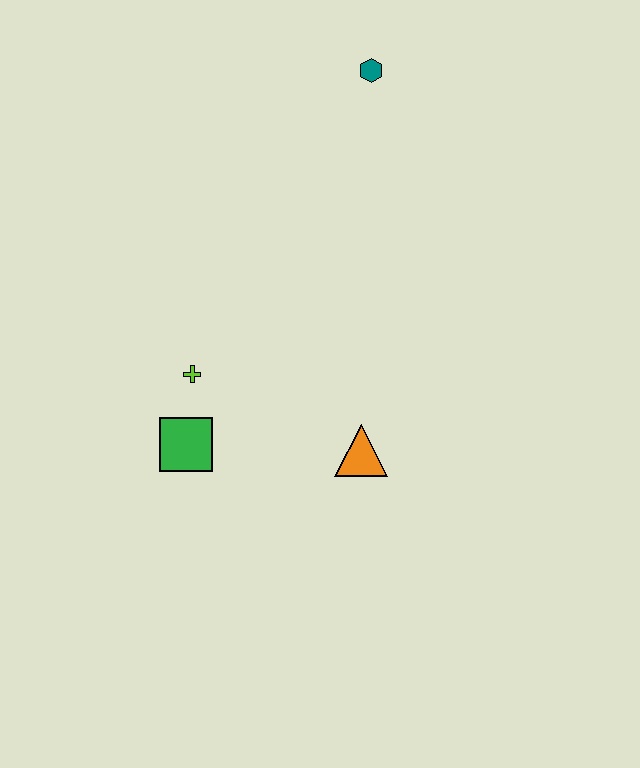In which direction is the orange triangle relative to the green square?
The orange triangle is to the right of the green square.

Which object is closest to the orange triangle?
The green square is closest to the orange triangle.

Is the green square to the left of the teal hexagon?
Yes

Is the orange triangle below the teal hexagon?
Yes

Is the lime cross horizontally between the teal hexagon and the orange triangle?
No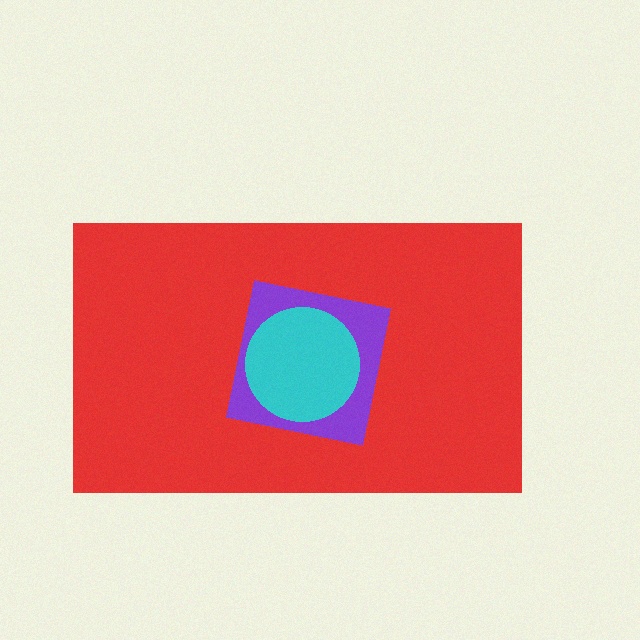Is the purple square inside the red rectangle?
Yes.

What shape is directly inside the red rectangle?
The purple square.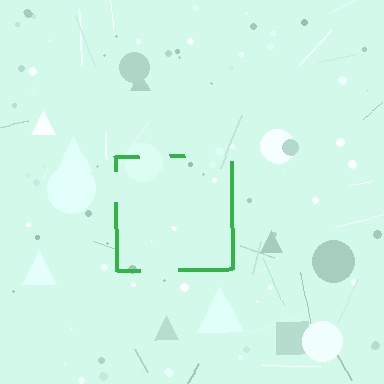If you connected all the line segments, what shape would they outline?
They would outline a square.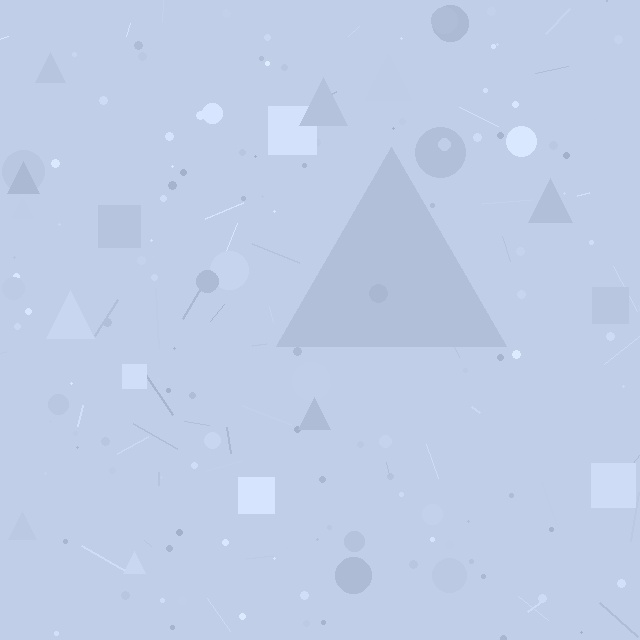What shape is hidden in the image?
A triangle is hidden in the image.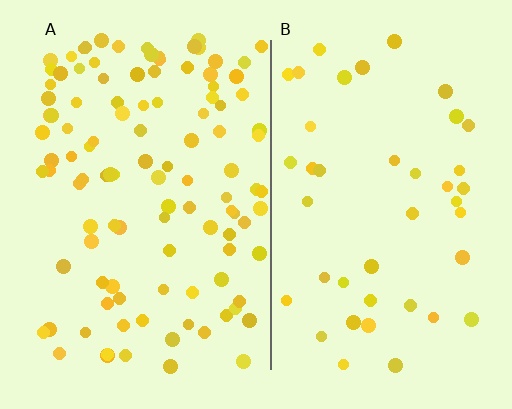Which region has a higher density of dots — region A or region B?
A (the left).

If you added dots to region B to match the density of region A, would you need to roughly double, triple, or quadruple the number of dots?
Approximately triple.